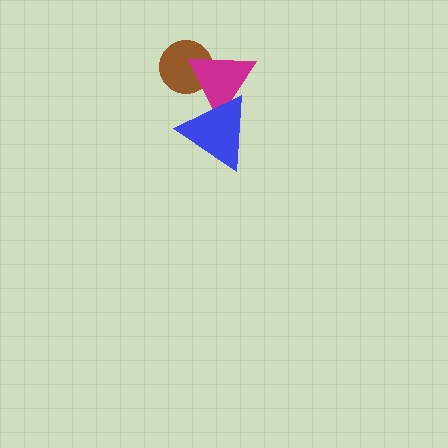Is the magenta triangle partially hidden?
Yes, it is partially covered by another shape.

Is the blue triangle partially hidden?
No, no other shape covers it.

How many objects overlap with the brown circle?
1 object overlaps with the brown circle.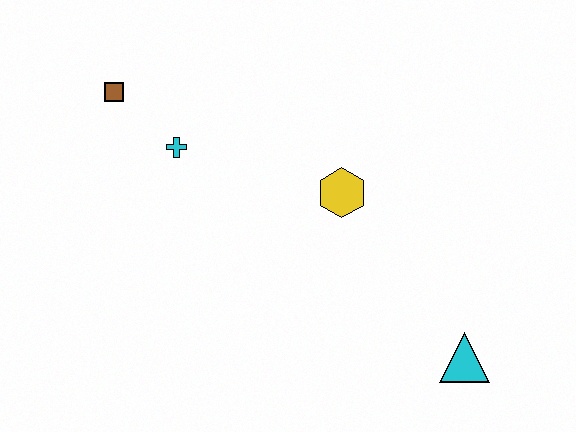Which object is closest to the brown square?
The cyan cross is closest to the brown square.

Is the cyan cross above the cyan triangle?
Yes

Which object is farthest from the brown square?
The cyan triangle is farthest from the brown square.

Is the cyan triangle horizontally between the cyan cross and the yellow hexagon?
No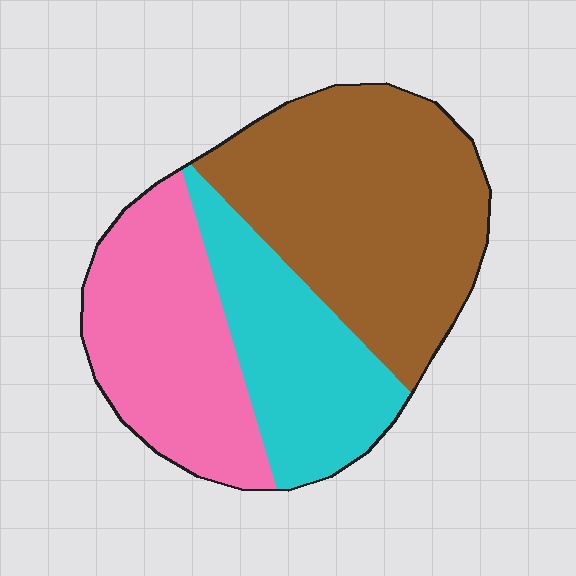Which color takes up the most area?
Brown, at roughly 45%.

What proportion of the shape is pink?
Pink covers around 30% of the shape.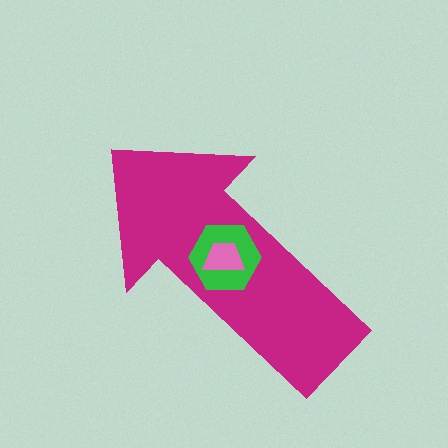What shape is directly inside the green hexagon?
The pink trapezoid.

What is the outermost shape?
The magenta arrow.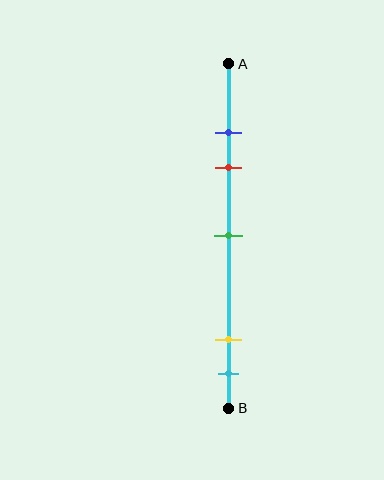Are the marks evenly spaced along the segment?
No, the marks are not evenly spaced.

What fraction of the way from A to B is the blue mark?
The blue mark is approximately 20% (0.2) of the way from A to B.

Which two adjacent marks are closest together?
The blue and red marks are the closest adjacent pair.